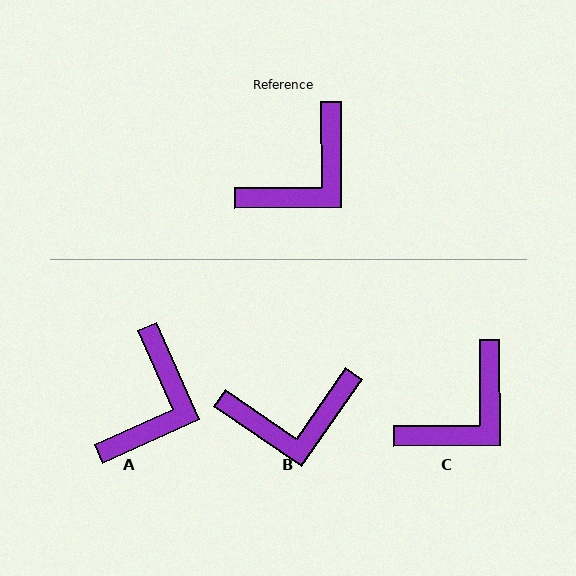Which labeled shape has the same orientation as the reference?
C.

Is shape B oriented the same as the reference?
No, it is off by about 35 degrees.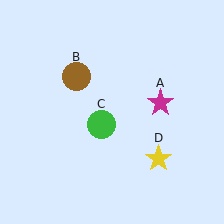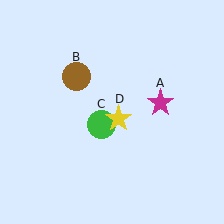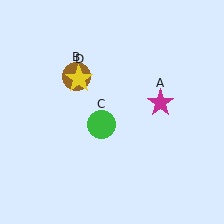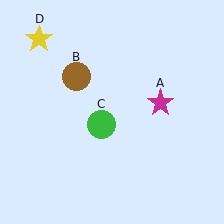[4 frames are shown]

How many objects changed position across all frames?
1 object changed position: yellow star (object D).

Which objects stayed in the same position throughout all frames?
Magenta star (object A) and brown circle (object B) and green circle (object C) remained stationary.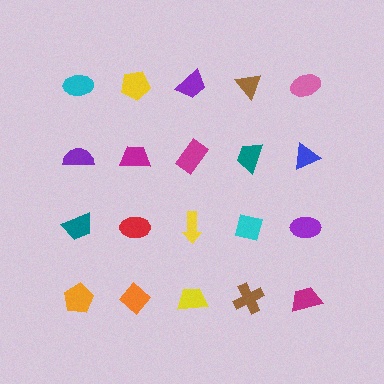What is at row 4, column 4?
A brown cross.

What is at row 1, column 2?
A yellow pentagon.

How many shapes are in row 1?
5 shapes.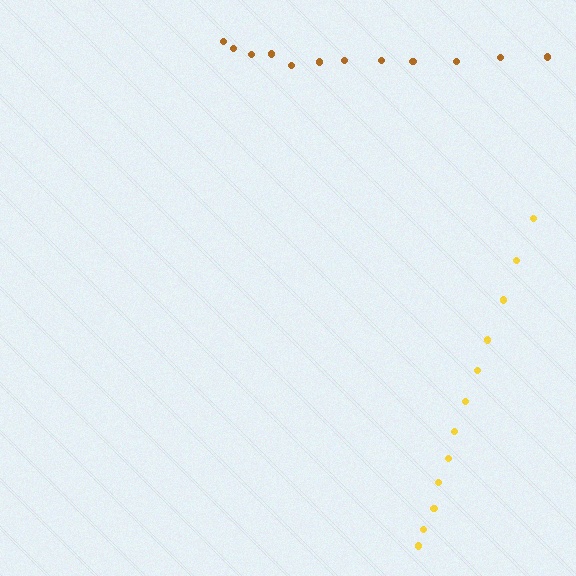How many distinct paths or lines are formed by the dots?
There are 2 distinct paths.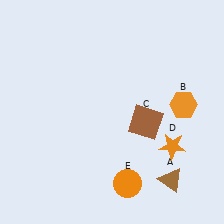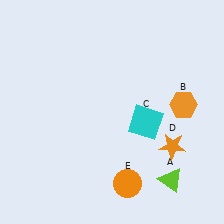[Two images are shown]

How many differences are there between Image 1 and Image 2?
There are 2 differences between the two images.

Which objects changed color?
A changed from brown to lime. C changed from brown to cyan.